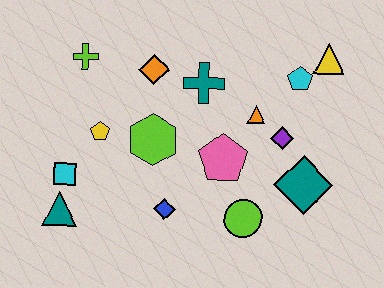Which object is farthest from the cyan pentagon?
The teal triangle is farthest from the cyan pentagon.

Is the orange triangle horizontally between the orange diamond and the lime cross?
No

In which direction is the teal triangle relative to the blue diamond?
The teal triangle is to the left of the blue diamond.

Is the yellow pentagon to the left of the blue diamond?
Yes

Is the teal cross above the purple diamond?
Yes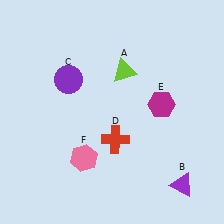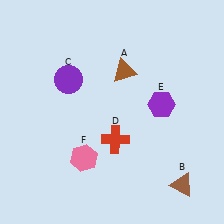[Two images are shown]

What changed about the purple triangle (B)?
In Image 1, B is purple. In Image 2, it changed to brown.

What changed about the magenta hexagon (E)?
In Image 1, E is magenta. In Image 2, it changed to purple.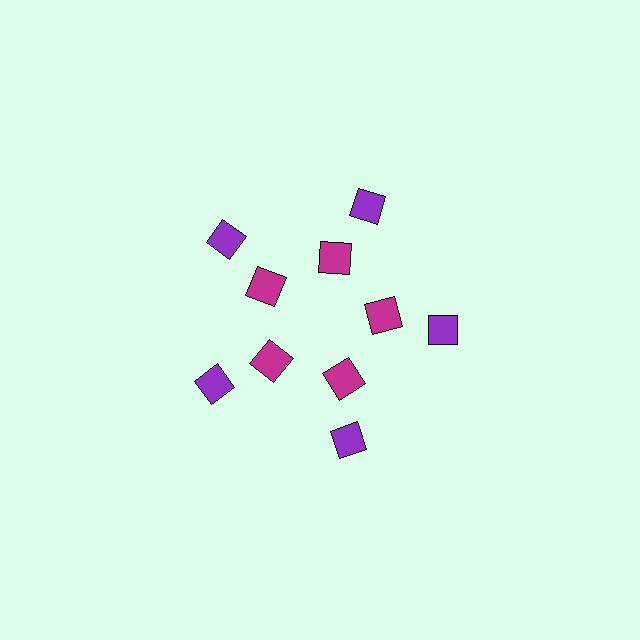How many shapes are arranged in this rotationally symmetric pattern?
There are 10 shapes, arranged in 5 groups of 2.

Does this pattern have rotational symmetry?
Yes, this pattern has 5-fold rotational symmetry. It looks the same after rotating 72 degrees around the center.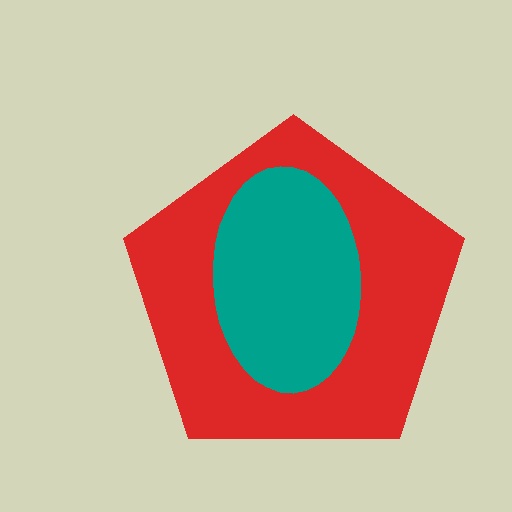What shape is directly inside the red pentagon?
The teal ellipse.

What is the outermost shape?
The red pentagon.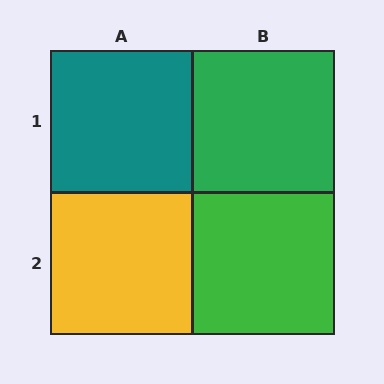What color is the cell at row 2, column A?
Yellow.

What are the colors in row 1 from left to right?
Teal, green.